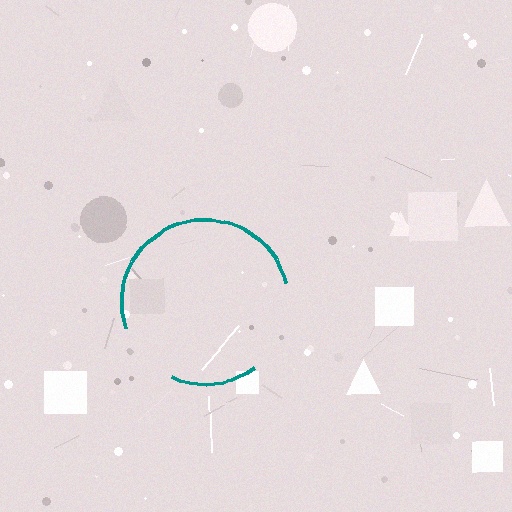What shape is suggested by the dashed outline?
The dashed outline suggests a circle.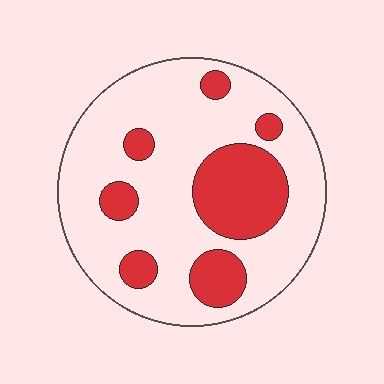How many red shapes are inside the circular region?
7.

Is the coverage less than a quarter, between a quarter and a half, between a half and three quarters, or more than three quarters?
Between a quarter and a half.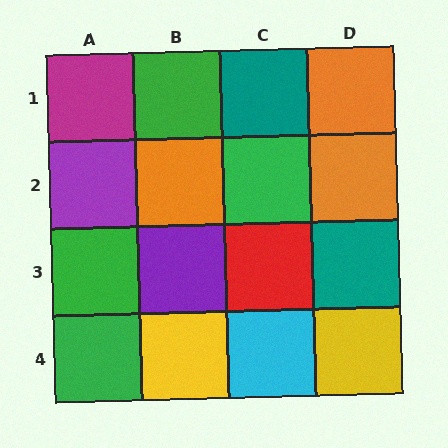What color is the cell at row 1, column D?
Orange.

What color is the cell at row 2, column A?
Purple.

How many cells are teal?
2 cells are teal.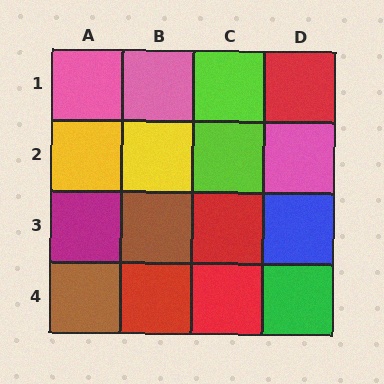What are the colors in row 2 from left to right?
Yellow, yellow, lime, pink.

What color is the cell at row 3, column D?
Blue.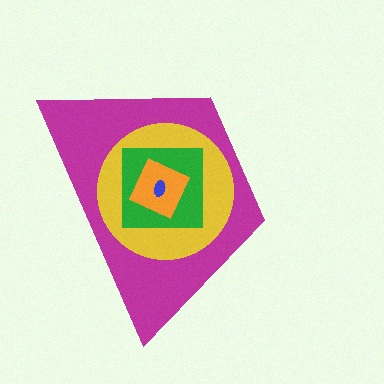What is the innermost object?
The blue ellipse.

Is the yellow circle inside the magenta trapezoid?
Yes.